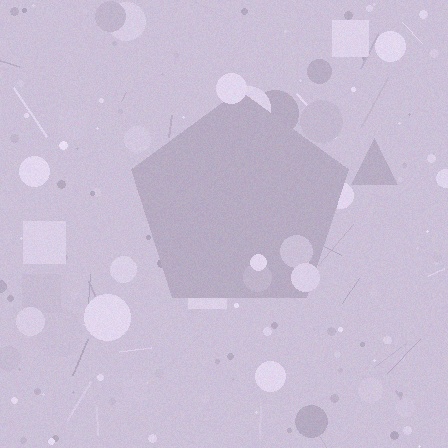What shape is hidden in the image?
A pentagon is hidden in the image.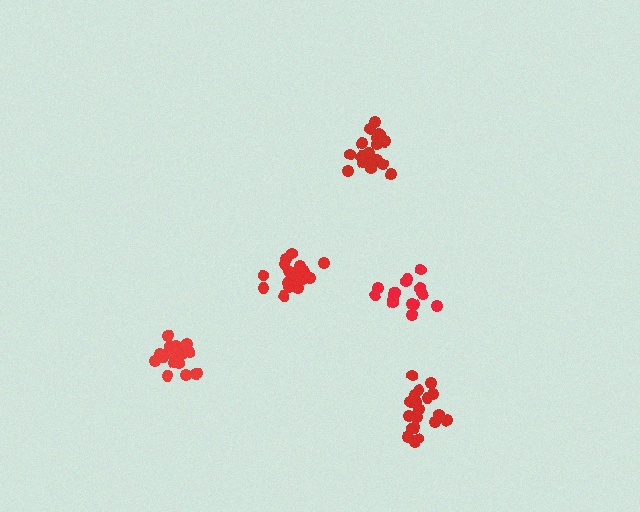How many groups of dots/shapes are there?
There are 5 groups.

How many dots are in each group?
Group 1: 18 dots, Group 2: 15 dots, Group 3: 19 dots, Group 4: 19 dots, Group 5: 18 dots (89 total).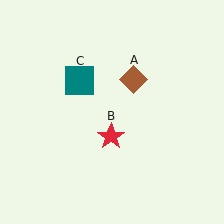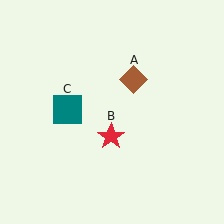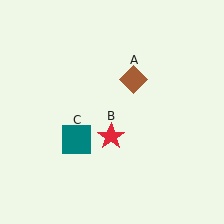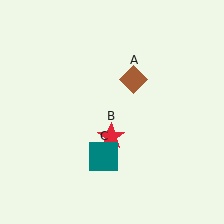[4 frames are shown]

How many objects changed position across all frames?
1 object changed position: teal square (object C).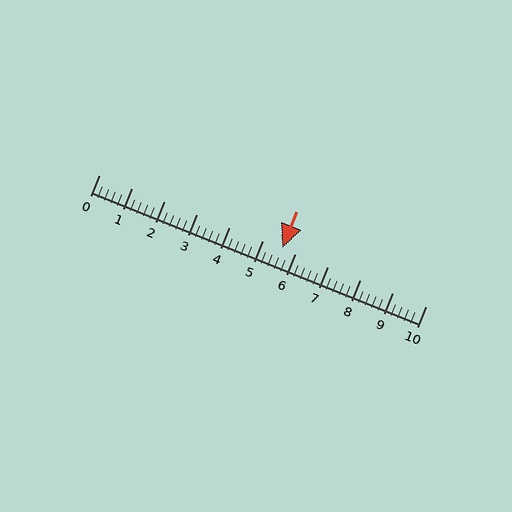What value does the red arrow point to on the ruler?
The red arrow points to approximately 5.6.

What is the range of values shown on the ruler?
The ruler shows values from 0 to 10.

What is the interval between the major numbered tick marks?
The major tick marks are spaced 1 units apart.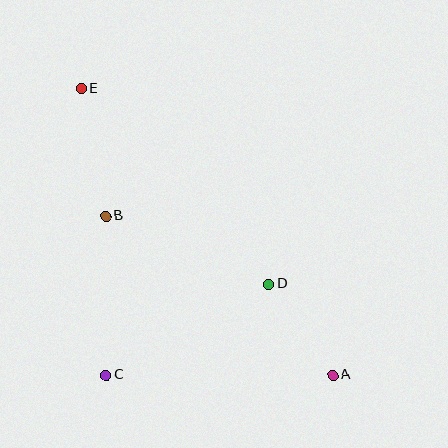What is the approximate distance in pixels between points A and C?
The distance between A and C is approximately 227 pixels.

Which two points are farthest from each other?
Points A and E are farthest from each other.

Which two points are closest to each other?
Points A and D are closest to each other.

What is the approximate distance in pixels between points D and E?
The distance between D and E is approximately 271 pixels.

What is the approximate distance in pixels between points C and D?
The distance between C and D is approximately 186 pixels.